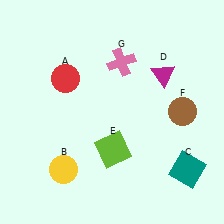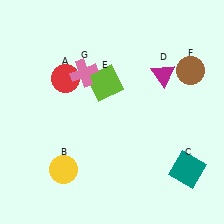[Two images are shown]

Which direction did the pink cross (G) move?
The pink cross (G) moved left.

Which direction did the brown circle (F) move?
The brown circle (F) moved up.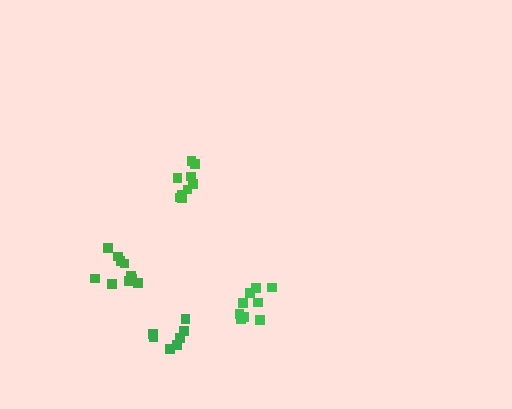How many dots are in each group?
Group 1: 8 dots, Group 2: 9 dots, Group 3: 9 dots, Group 4: 10 dots (36 total).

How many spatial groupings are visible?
There are 4 spatial groupings.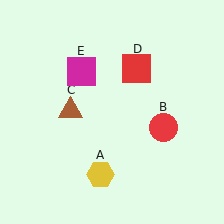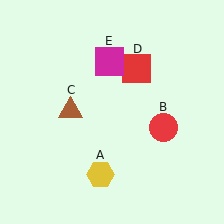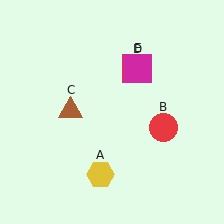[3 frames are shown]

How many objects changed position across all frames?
1 object changed position: magenta square (object E).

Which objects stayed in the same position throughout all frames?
Yellow hexagon (object A) and red circle (object B) and brown triangle (object C) and red square (object D) remained stationary.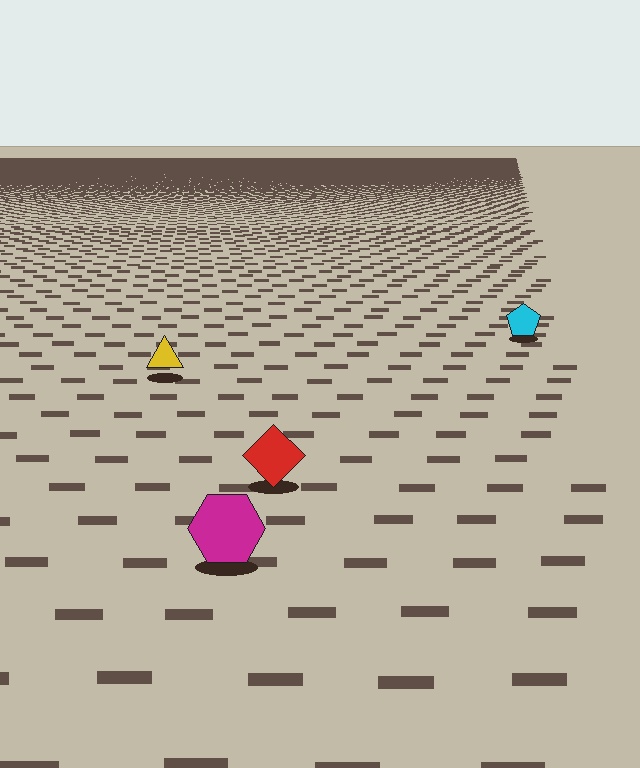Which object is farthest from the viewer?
The cyan pentagon is farthest from the viewer. It appears smaller and the ground texture around it is denser.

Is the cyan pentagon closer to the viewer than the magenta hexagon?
No. The magenta hexagon is closer — you can tell from the texture gradient: the ground texture is coarser near it.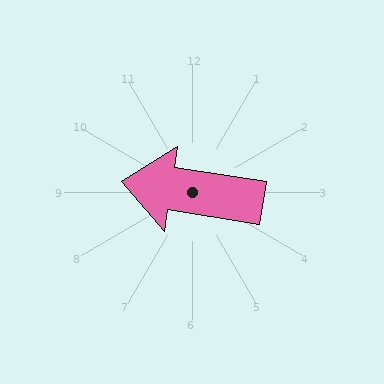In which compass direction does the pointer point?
West.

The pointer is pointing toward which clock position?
Roughly 9 o'clock.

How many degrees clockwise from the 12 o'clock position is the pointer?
Approximately 279 degrees.